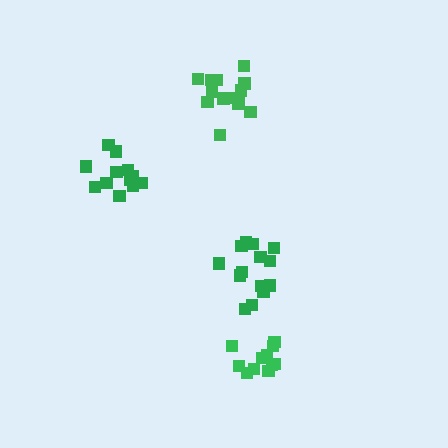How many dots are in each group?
Group 1: 14 dots, Group 2: 14 dots, Group 3: 11 dots, Group 4: 12 dots (51 total).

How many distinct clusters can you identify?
There are 4 distinct clusters.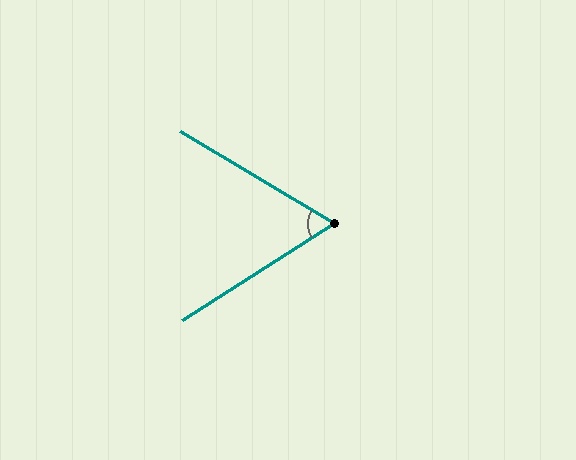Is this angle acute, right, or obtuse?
It is acute.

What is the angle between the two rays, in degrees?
Approximately 63 degrees.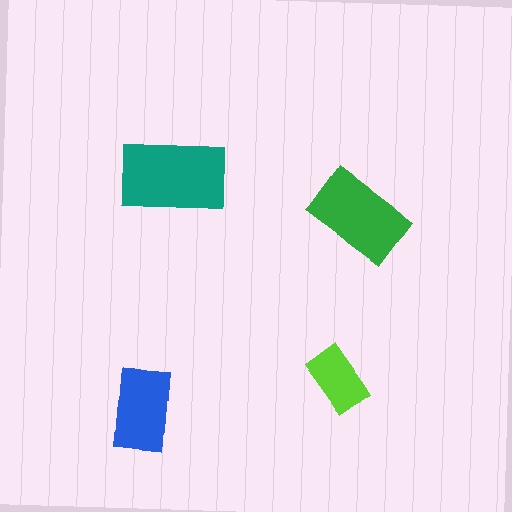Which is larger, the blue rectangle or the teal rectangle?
The teal one.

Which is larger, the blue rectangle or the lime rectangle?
The blue one.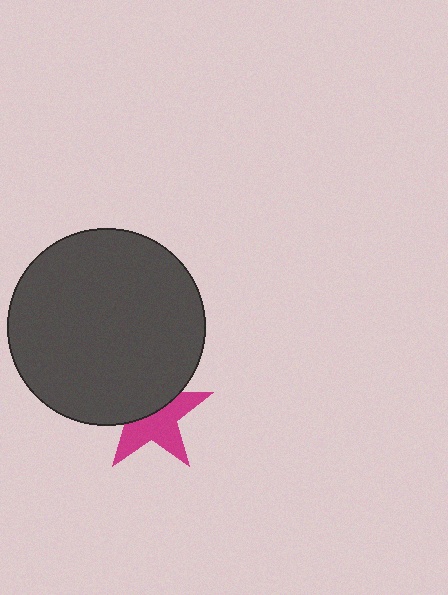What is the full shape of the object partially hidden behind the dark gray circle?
The partially hidden object is a magenta star.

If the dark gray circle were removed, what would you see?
You would see the complete magenta star.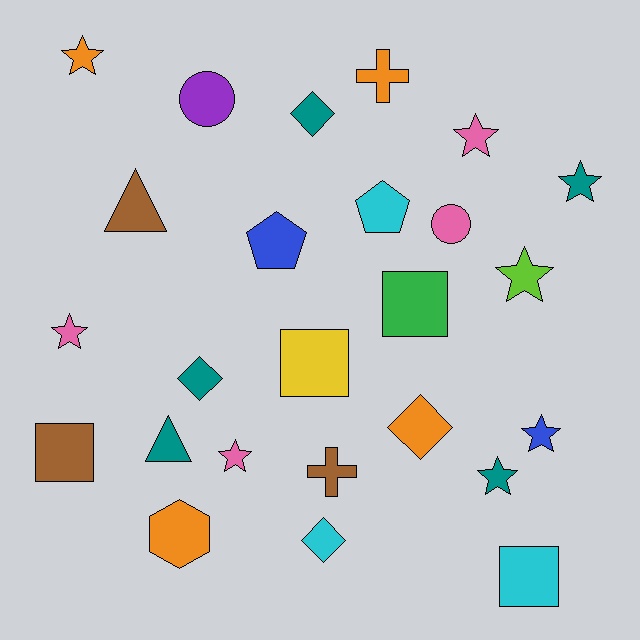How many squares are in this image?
There are 4 squares.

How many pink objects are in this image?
There are 4 pink objects.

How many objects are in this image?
There are 25 objects.